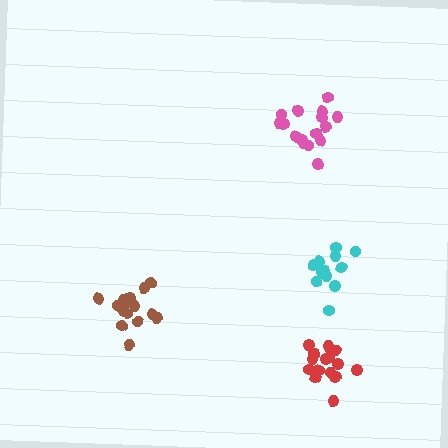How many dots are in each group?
Group 1: 16 dots, Group 2: 16 dots, Group 3: 15 dots, Group 4: 12 dots (59 total).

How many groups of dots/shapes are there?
There are 4 groups.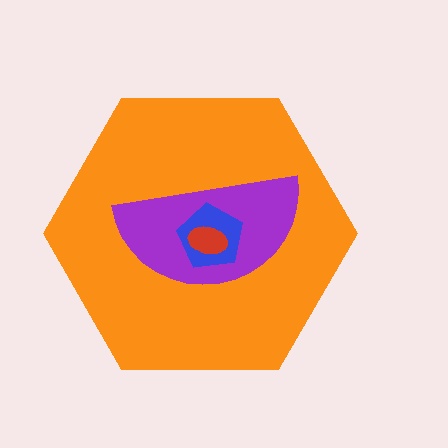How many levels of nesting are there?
4.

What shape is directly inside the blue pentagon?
The red ellipse.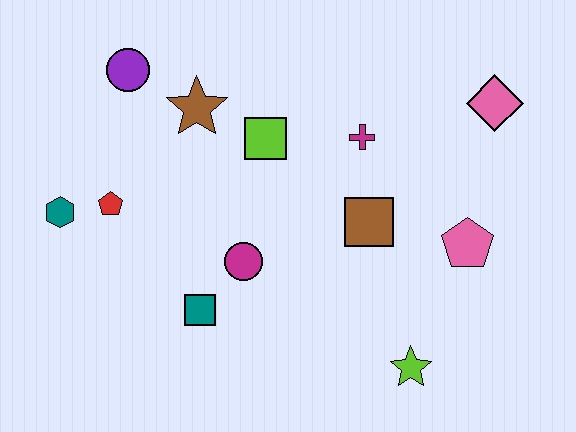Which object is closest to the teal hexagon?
The red pentagon is closest to the teal hexagon.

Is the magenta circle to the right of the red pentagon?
Yes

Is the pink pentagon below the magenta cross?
Yes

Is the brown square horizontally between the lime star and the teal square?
Yes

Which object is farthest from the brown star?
The lime star is farthest from the brown star.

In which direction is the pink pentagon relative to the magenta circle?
The pink pentagon is to the right of the magenta circle.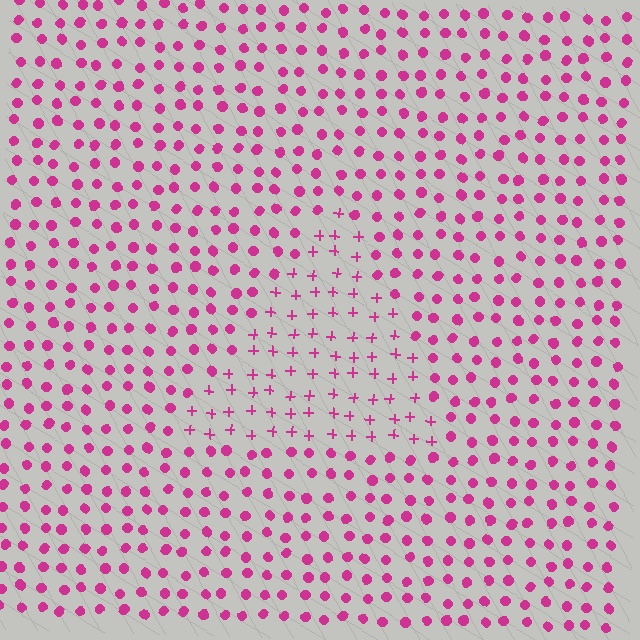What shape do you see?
I see a triangle.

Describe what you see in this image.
The image is filled with small magenta elements arranged in a uniform grid. A triangle-shaped region contains plus signs, while the surrounding area contains circles. The boundary is defined purely by the change in element shape.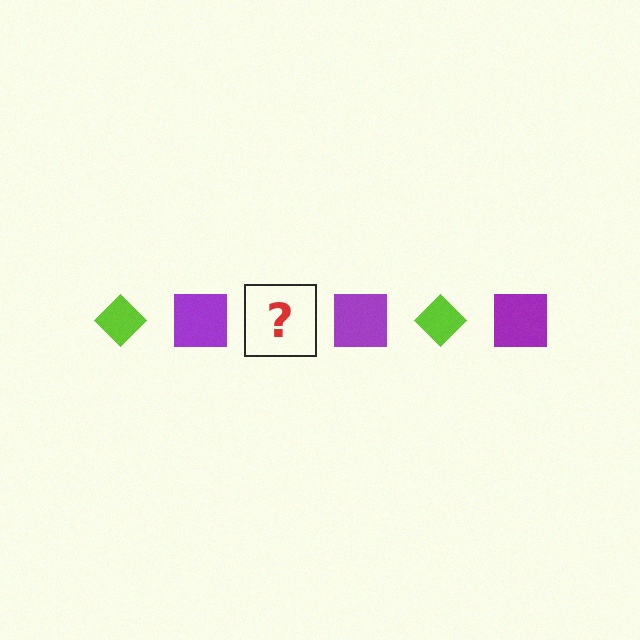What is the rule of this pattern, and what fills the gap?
The rule is that the pattern alternates between lime diamond and purple square. The gap should be filled with a lime diamond.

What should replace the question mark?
The question mark should be replaced with a lime diamond.